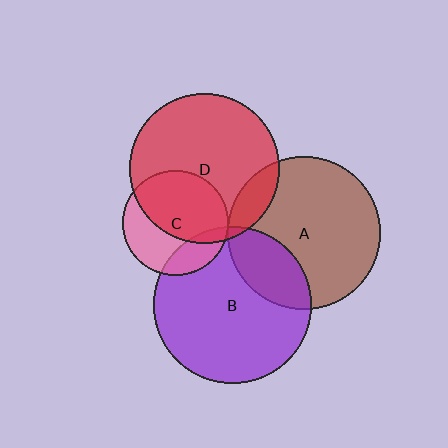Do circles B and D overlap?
Yes.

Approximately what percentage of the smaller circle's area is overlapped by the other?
Approximately 5%.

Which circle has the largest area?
Circle B (purple).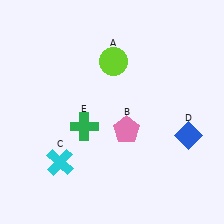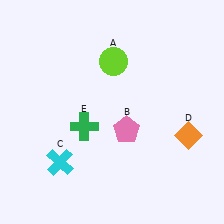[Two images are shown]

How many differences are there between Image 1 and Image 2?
There is 1 difference between the two images.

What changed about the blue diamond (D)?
In Image 1, D is blue. In Image 2, it changed to orange.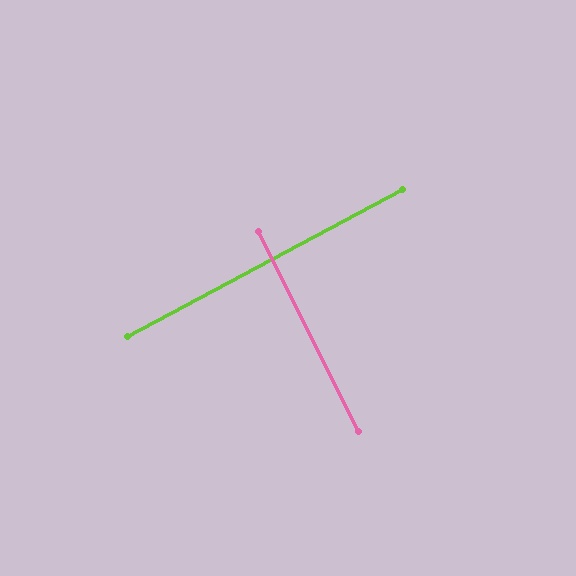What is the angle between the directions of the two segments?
Approximately 88 degrees.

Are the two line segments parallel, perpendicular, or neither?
Perpendicular — they meet at approximately 88°.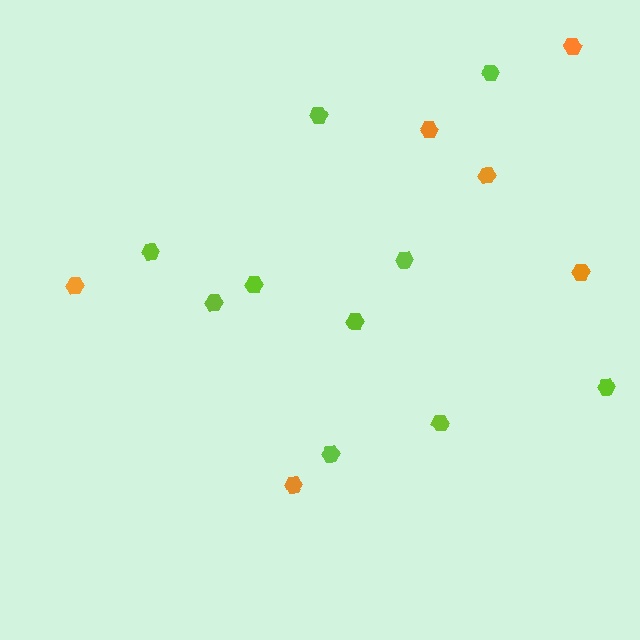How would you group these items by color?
There are 2 groups: one group of orange hexagons (6) and one group of lime hexagons (10).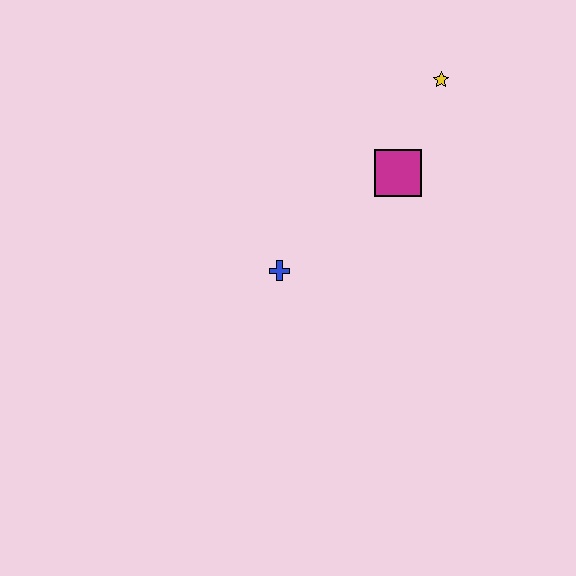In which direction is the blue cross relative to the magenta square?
The blue cross is to the left of the magenta square.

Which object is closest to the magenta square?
The yellow star is closest to the magenta square.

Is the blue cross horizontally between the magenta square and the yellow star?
No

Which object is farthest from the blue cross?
The yellow star is farthest from the blue cross.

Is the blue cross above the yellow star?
No